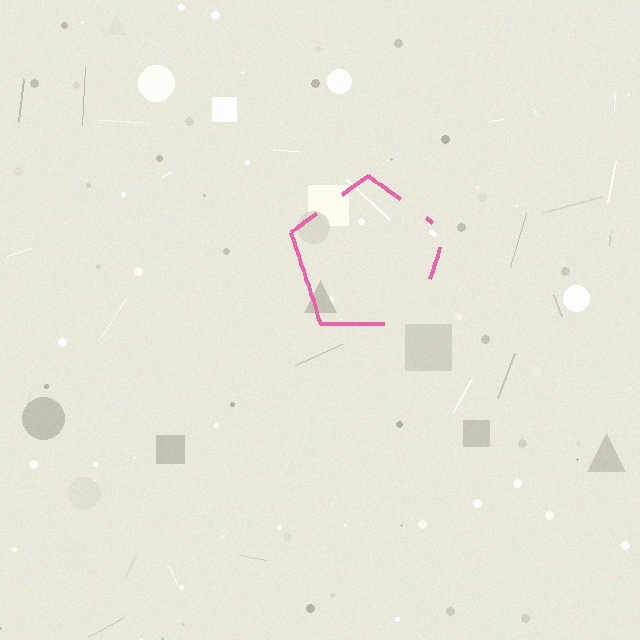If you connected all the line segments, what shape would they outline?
They would outline a pentagon.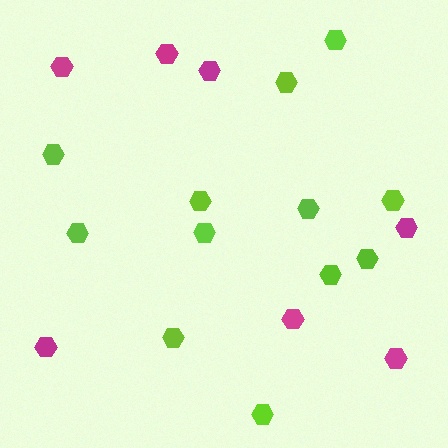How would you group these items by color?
There are 2 groups: one group of magenta hexagons (7) and one group of lime hexagons (12).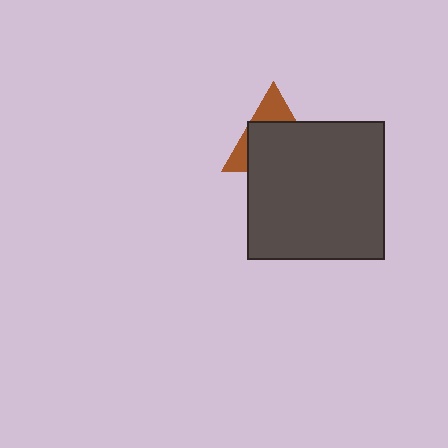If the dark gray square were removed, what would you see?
You would see the complete brown triangle.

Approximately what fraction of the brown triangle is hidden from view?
Roughly 67% of the brown triangle is hidden behind the dark gray square.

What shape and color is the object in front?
The object in front is a dark gray square.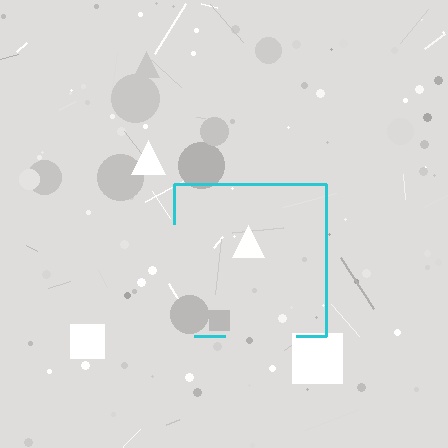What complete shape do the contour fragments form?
The contour fragments form a square.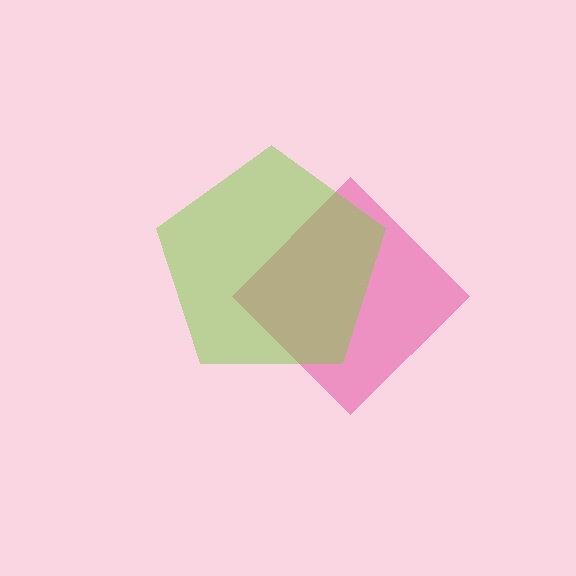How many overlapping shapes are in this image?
There are 2 overlapping shapes in the image.